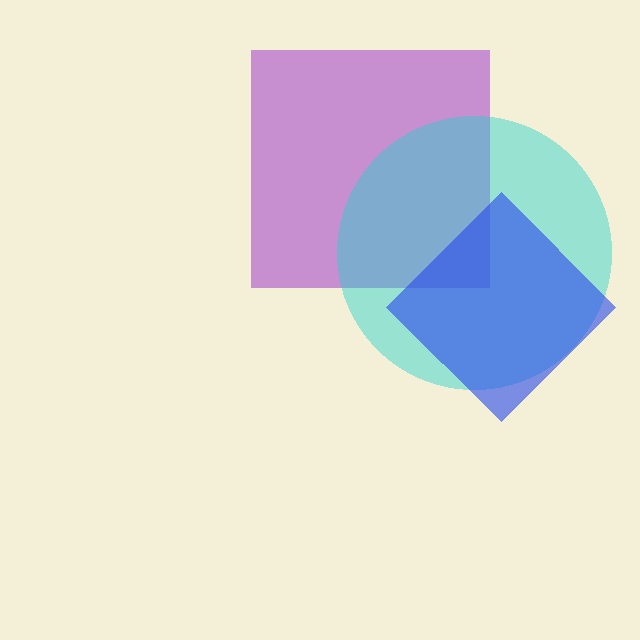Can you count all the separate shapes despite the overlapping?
Yes, there are 3 separate shapes.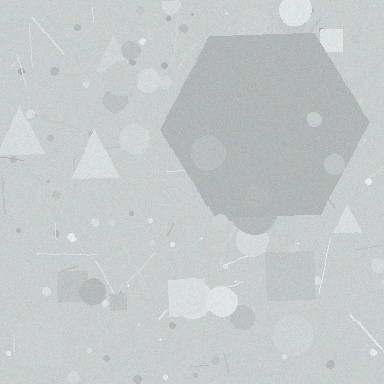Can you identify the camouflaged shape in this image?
The camouflaged shape is a hexagon.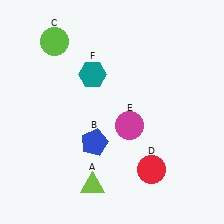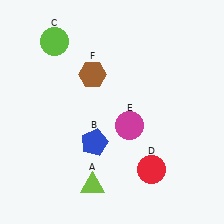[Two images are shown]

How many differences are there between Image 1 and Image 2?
There is 1 difference between the two images.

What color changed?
The hexagon (F) changed from teal in Image 1 to brown in Image 2.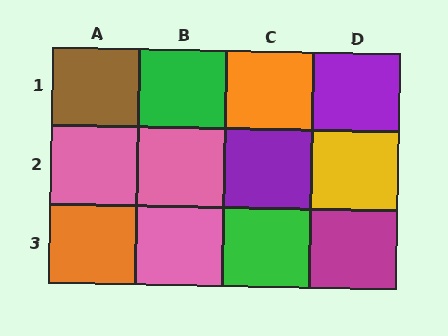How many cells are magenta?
1 cell is magenta.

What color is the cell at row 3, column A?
Orange.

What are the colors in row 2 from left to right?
Pink, pink, purple, yellow.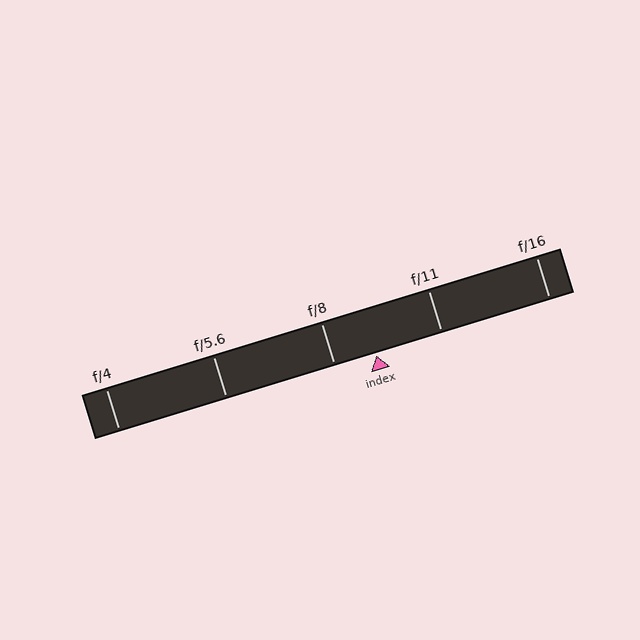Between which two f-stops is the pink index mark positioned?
The index mark is between f/8 and f/11.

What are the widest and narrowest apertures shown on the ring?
The widest aperture shown is f/4 and the narrowest is f/16.